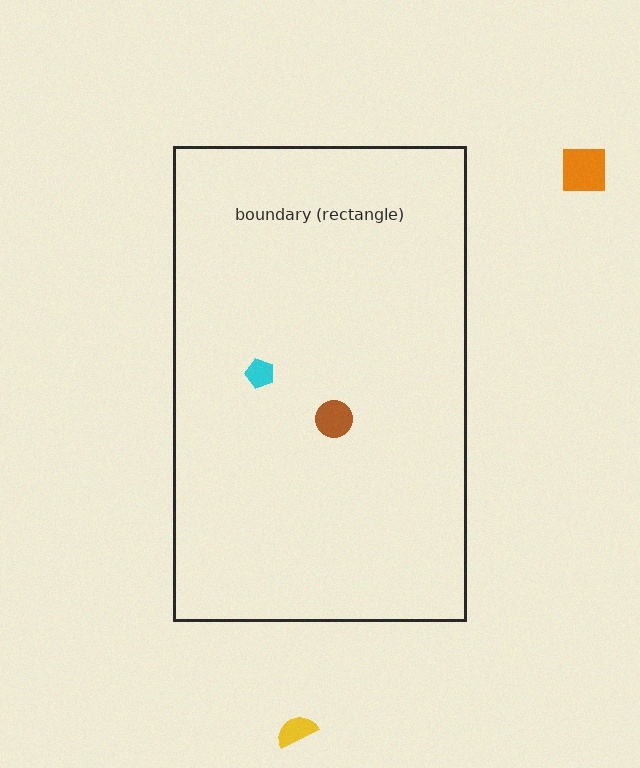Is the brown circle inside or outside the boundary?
Inside.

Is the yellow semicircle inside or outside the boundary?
Outside.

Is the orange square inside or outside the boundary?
Outside.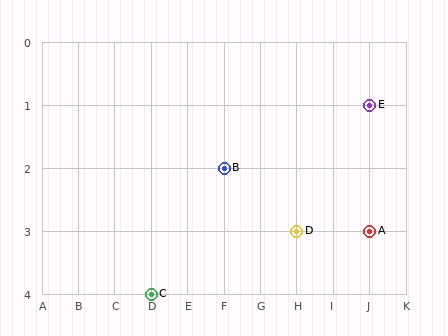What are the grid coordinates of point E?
Point E is at grid coordinates (J, 1).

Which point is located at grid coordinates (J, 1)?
Point E is at (J, 1).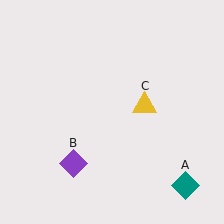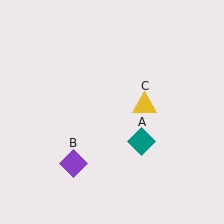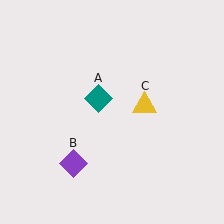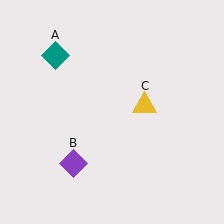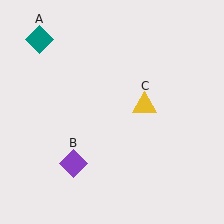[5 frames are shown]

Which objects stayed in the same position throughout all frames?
Purple diamond (object B) and yellow triangle (object C) remained stationary.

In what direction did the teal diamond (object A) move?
The teal diamond (object A) moved up and to the left.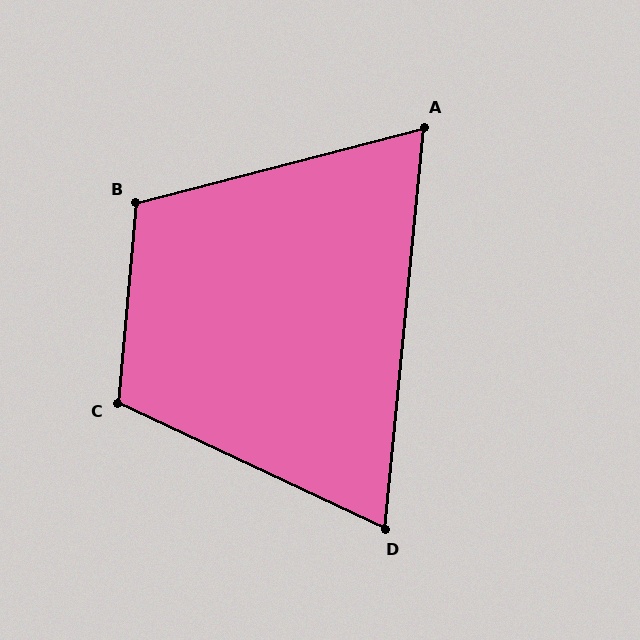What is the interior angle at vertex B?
Approximately 109 degrees (obtuse).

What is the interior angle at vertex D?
Approximately 71 degrees (acute).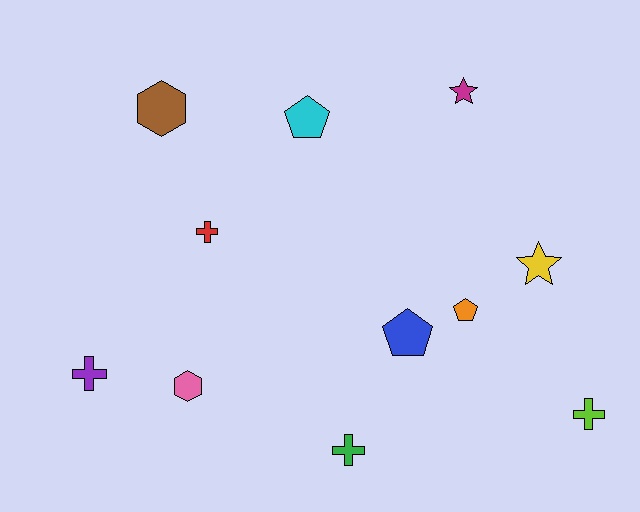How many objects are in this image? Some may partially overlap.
There are 11 objects.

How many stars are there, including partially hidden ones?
There are 2 stars.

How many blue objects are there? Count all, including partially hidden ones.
There is 1 blue object.